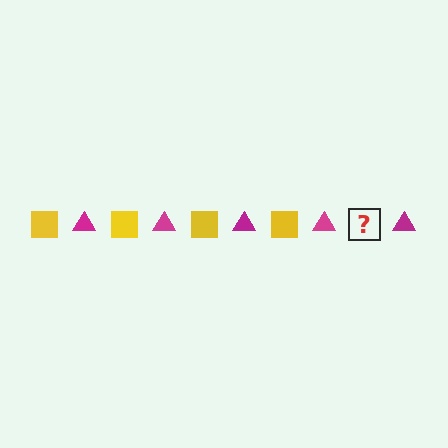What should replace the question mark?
The question mark should be replaced with a yellow square.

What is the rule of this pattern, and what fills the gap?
The rule is that the pattern alternates between yellow square and magenta triangle. The gap should be filled with a yellow square.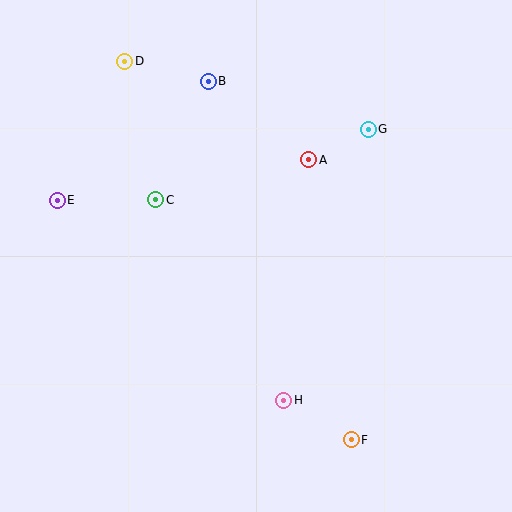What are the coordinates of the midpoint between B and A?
The midpoint between B and A is at (259, 121).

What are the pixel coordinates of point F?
Point F is at (351, 440).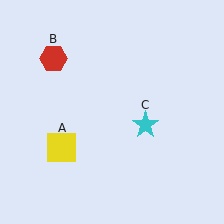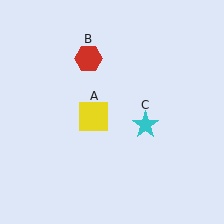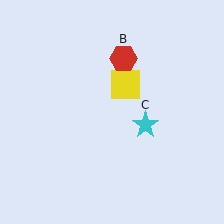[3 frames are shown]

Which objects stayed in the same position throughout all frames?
Cyan star (object C) remained stationary.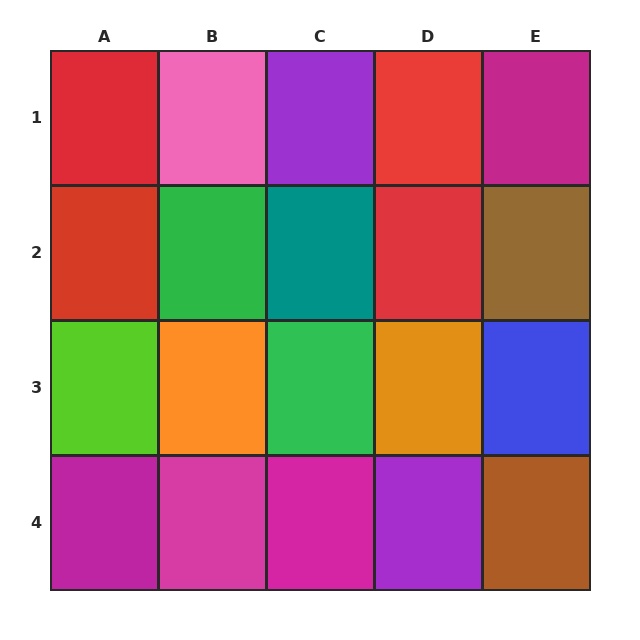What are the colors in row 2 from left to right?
Red, green, teal, red, brown.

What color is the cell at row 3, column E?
Blue.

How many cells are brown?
2 cells are brown.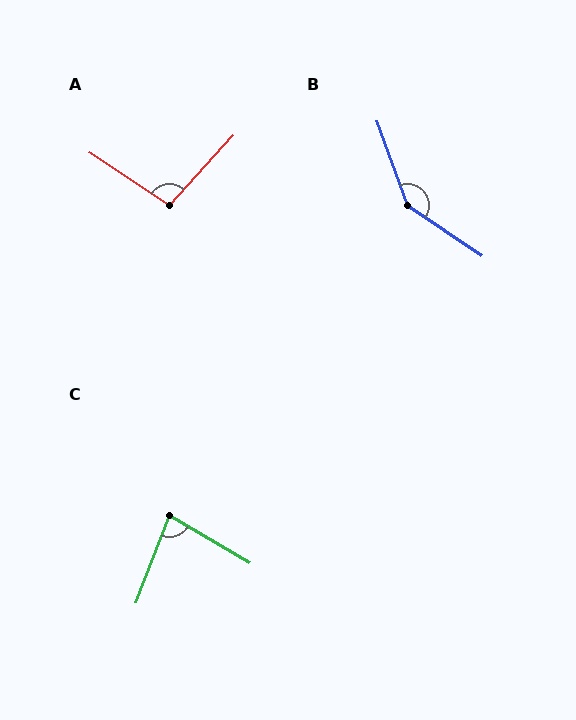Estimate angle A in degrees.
Approximately 99 degrees.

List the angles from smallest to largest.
C (80°), A (99°), B (144°).